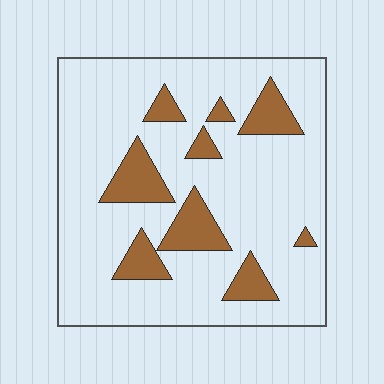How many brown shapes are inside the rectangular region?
9.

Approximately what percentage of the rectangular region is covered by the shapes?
Approximately 20%.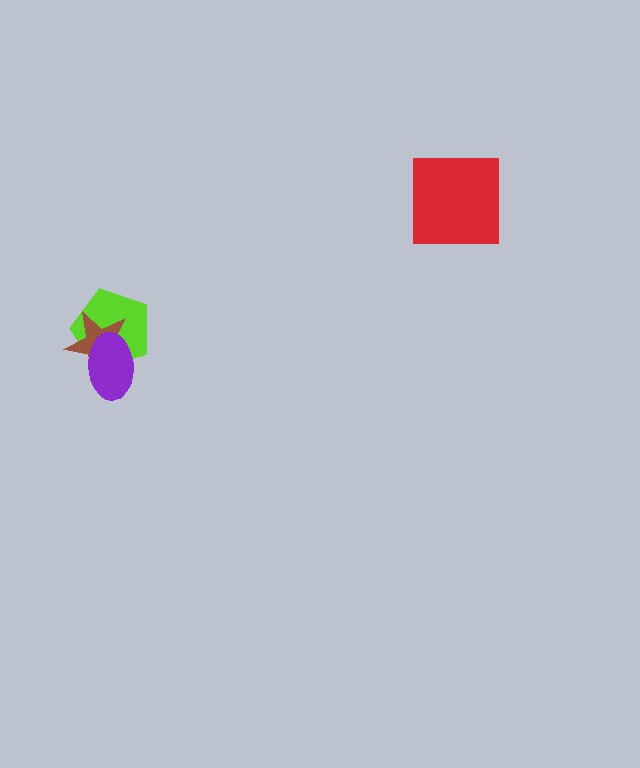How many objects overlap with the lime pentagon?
2 objects overlap with the lime pentagon.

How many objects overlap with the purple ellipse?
2 objects overlap with the purple ellipse.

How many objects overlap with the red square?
0 objects overlap with the red square.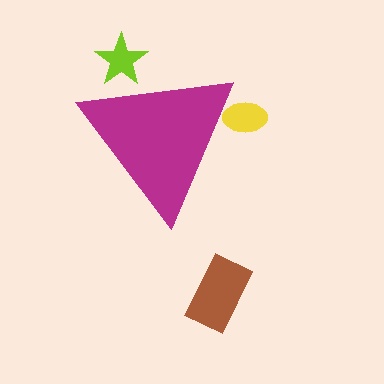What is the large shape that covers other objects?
A magenta triangle.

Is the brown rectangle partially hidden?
No, the brown rectangle is fully visible.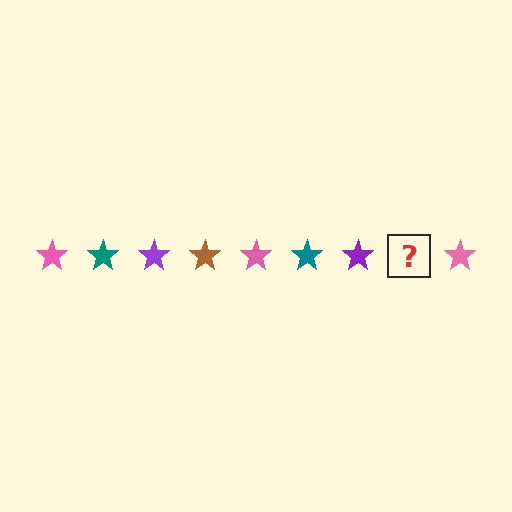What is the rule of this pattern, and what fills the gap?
The rule is that the pattern cycles through pink, teal, purple, brown stars. The gap should be filled with a brown star.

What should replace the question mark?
The question mark should be replaced with a brown star.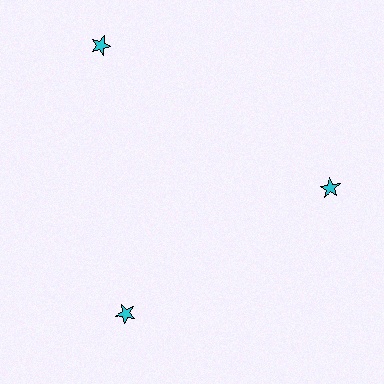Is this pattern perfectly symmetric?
No. The 3 cyan stars are arranged in a ring, but one element near the 11 o'clock position is pushed outward from the center, breaking the 3-fold rotational symmetry.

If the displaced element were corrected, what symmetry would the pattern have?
It would have 3-fold rotational symmetry — the pattern would map onto itself every 120 degrees.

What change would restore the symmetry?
The symmetry would be restored by moving it inward, back onto the ring so that all 3 stars sit at equal angles and equal distance from the center.